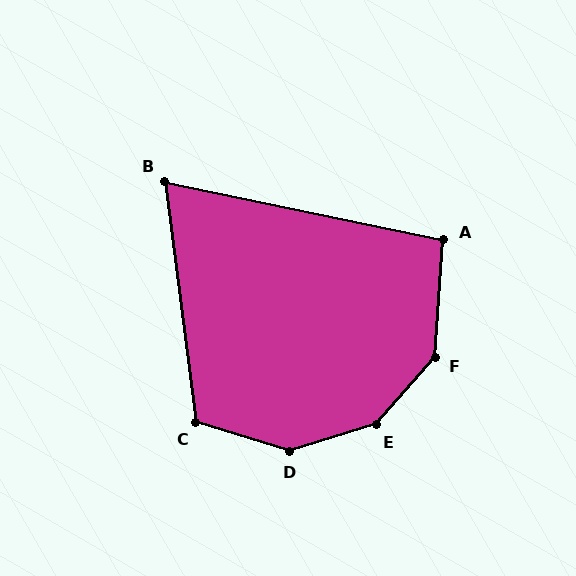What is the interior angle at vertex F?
Approximately 143 degrees (obtuse).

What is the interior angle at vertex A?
Approximately 98 degrees (obtuse).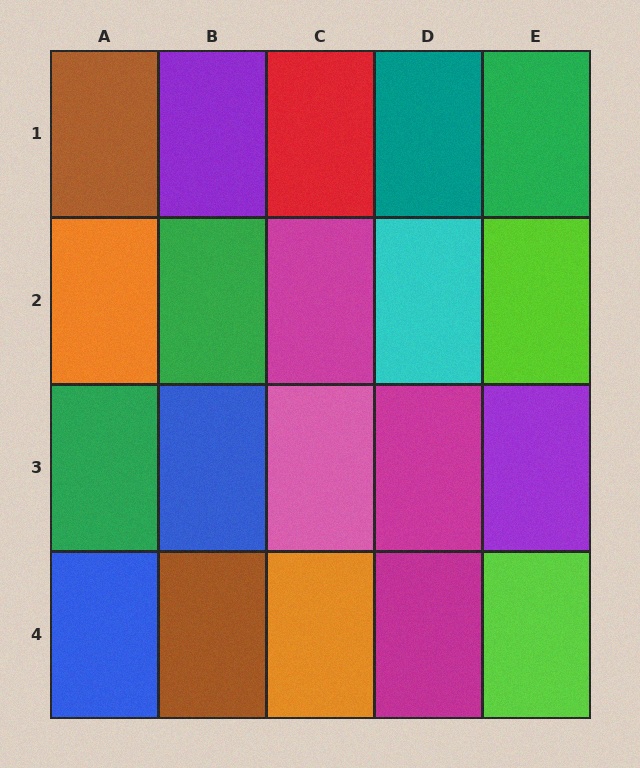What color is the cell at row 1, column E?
Green.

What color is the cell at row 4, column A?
Blue.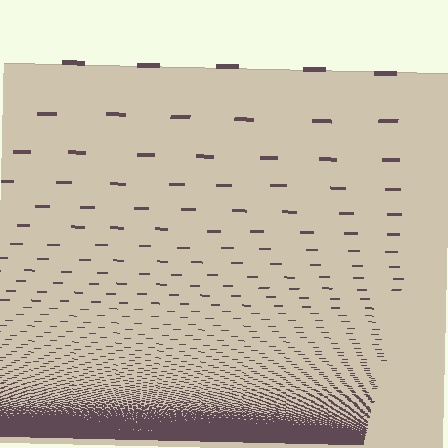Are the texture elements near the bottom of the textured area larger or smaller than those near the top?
Smaller. The gradient is inverted — elements near the bottom are smaller and denser.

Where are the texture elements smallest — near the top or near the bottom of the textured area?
Near the bottom.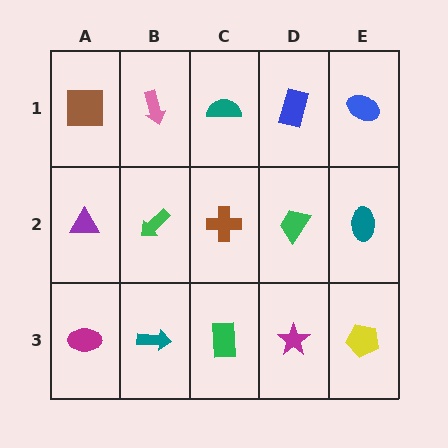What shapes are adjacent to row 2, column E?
A blue ellipse (row 1, column E), a yellow pentagon (row 3, column E), a green trapezoid (row 2, column D).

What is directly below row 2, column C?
A green rectangle.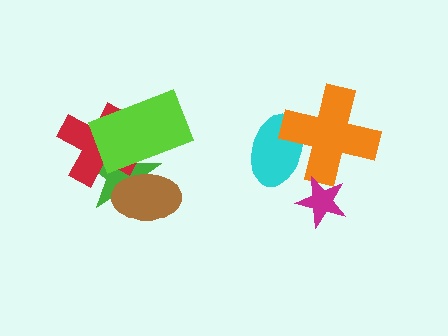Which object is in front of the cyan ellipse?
The orange cross is in front of the cyan ellipse.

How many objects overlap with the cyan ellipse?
1 object overlaps with the cyan ellipse.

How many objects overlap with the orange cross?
2 objects overlap with the orange cross.